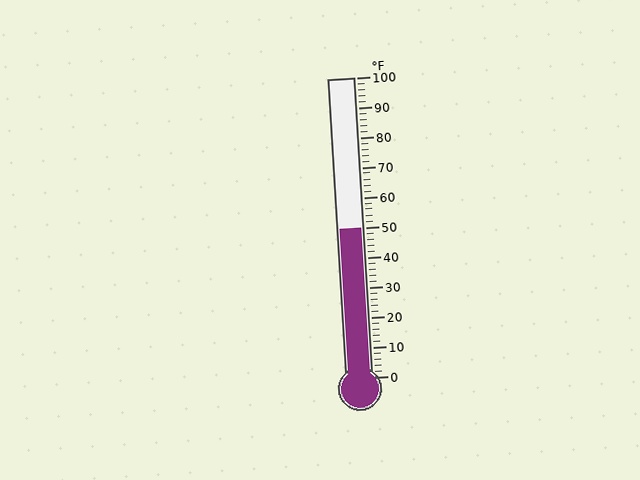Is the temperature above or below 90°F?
The temperature is below 90°F.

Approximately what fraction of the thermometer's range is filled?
The thermometer is filled to approximately 50% of its range.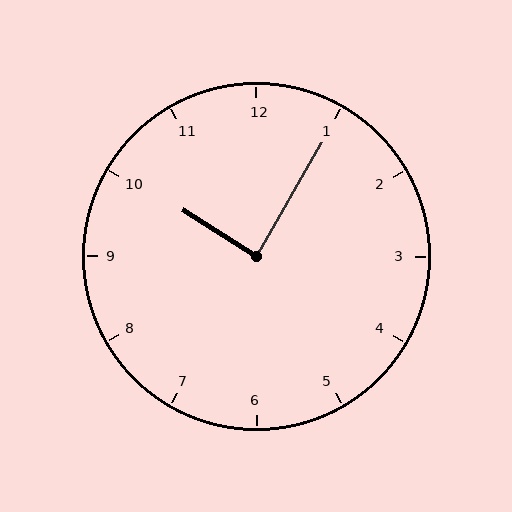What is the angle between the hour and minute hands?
Approximately 88 degrees.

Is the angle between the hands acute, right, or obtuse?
It is right.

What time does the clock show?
10:05.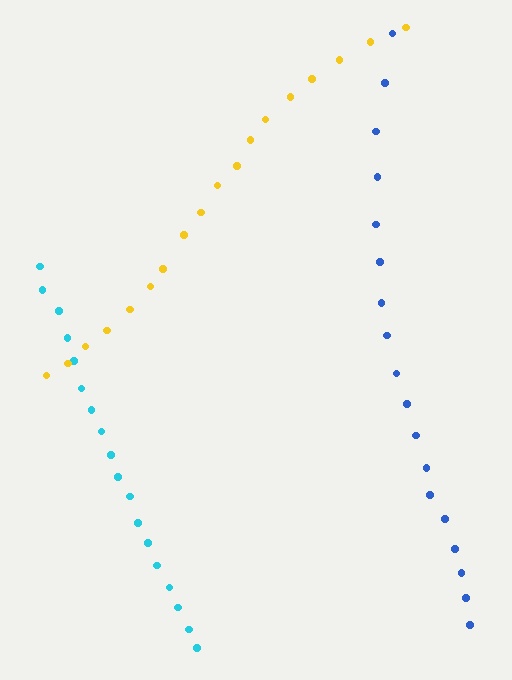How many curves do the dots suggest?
There are 3 distinct paths.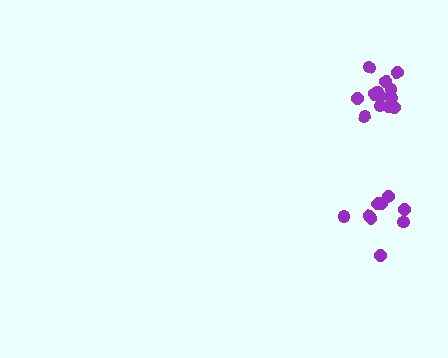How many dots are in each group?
Group 1: 14 dots, Group 2: 9 dots (23 total).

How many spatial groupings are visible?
There are 2 spatial groupings.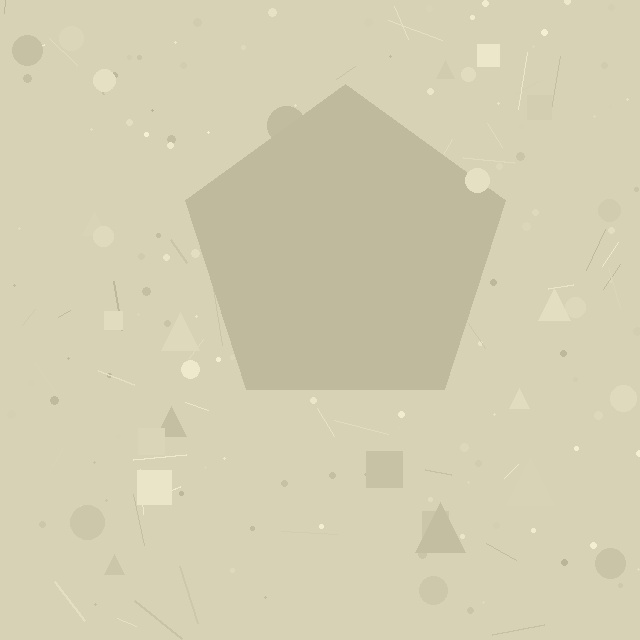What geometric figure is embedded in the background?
A pentagon is embedded in the background.